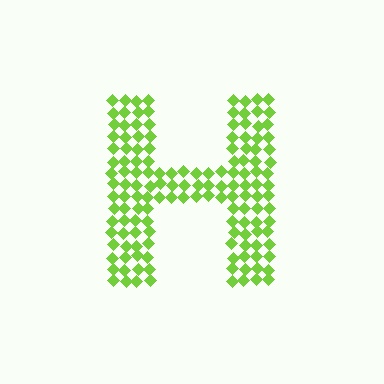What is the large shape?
The large shape is the letter H.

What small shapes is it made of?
It is made of small diamonds.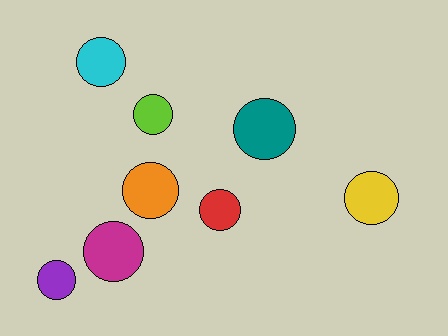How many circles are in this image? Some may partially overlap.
There are 8 circles.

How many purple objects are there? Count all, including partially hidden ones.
There is 1 purple object.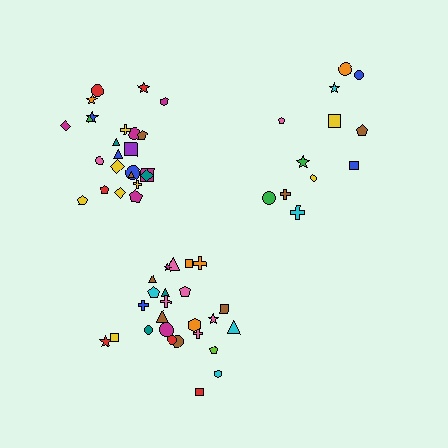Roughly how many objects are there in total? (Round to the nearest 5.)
Roughly 60 objects in total.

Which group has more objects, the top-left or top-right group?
The top-left group.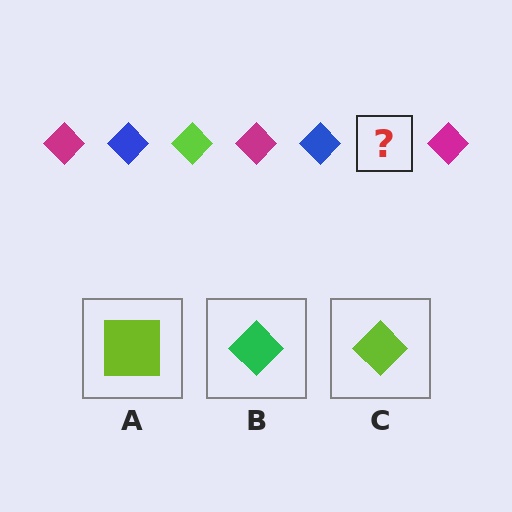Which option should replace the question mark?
Option C.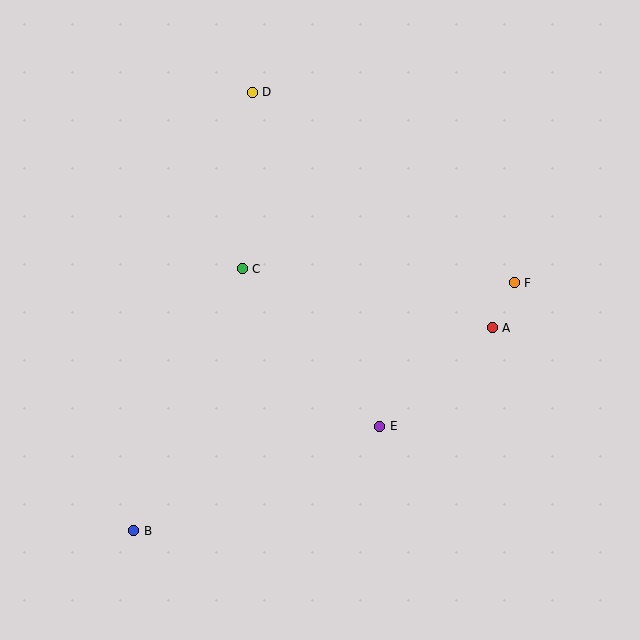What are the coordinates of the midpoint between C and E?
The midpoint between C and E is at (311, 348).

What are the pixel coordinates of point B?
Point B is at (134, 531).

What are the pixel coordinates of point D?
Point D is at (252, 92).